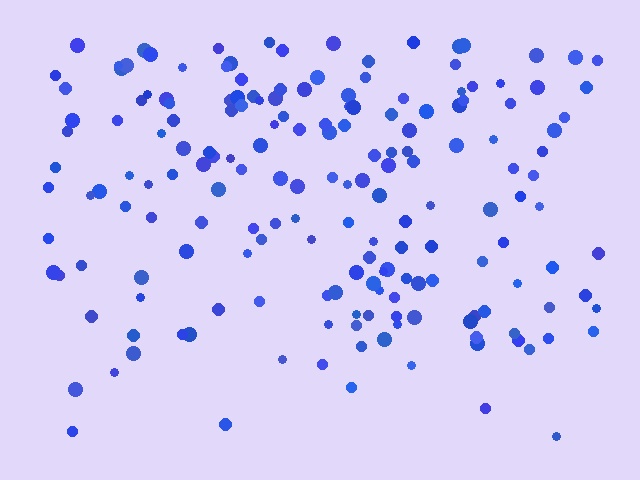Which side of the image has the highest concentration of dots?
The top.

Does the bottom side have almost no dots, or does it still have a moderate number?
Still a moderate number, just noticeably fewer than the top.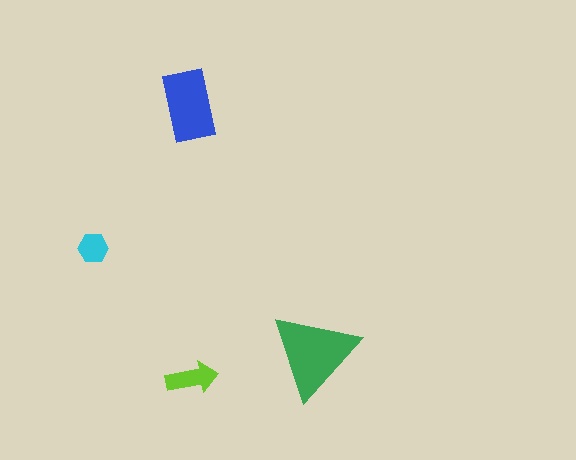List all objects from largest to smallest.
The green triangle, the blue rectangle, the lime arrow, the cyan hexagon.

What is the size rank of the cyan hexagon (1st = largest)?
4th.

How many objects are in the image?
There are 4 objects in the image.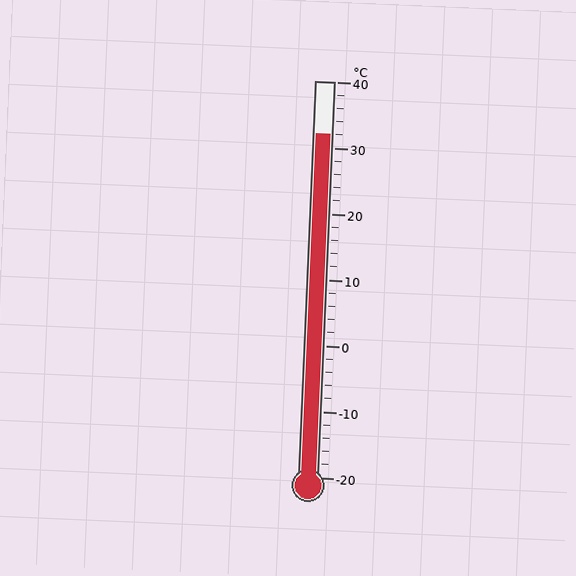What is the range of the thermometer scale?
The thermometer scale ranges from -20°C to 40°C.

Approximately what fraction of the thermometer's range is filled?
The thermometer is filled to approximately 85% of its range.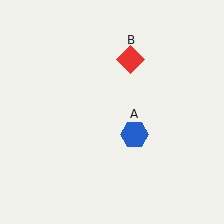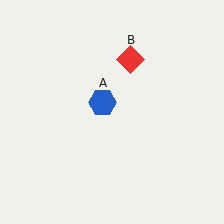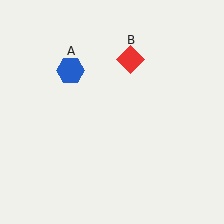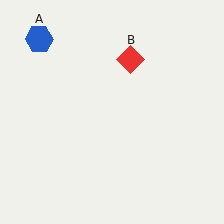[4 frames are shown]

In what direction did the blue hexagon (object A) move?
The blue hexagon (object A) moved up and to the left.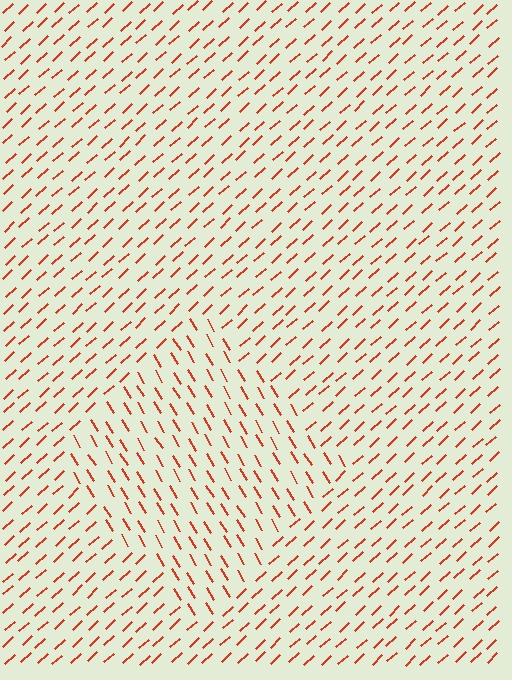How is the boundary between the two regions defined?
The boundary is defined purely by a change in line orientation (approximately 79 degrees difference). All lines are the same color and thickness.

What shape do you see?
I see a diamond.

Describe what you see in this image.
The image is filled with small red line segments. A diamond region in the image has lines oriented differently from the surrounding lines, creating a visible texture boundary.